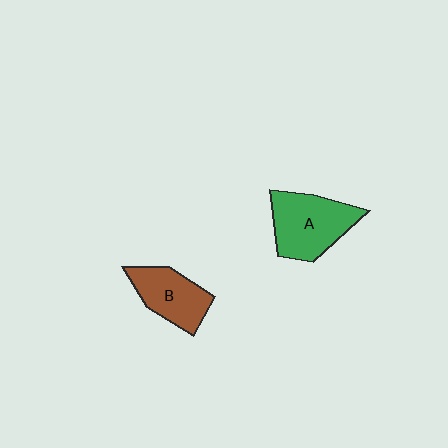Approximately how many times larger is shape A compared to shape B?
Approximately 1.3 times.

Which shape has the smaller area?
Shape B (brown).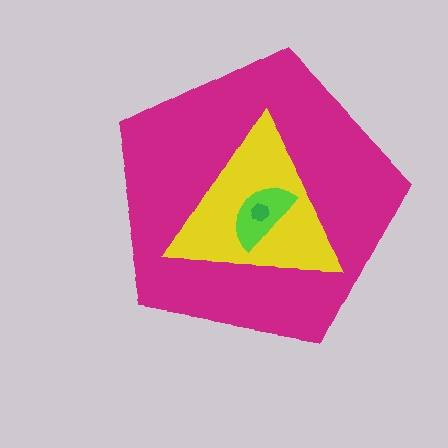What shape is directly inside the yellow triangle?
The lime semicircle.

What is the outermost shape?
The magenta pentagon.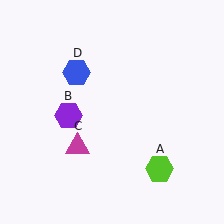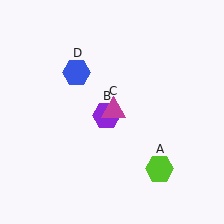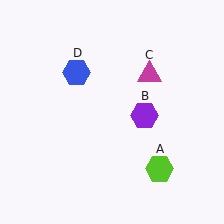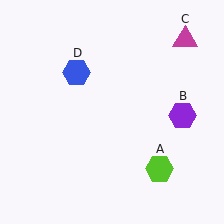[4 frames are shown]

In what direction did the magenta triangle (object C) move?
The magenta triangle (object C) moved up and to the right.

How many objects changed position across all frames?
2 objects changed position: purple hexagon (object B), magenta triangle (object C).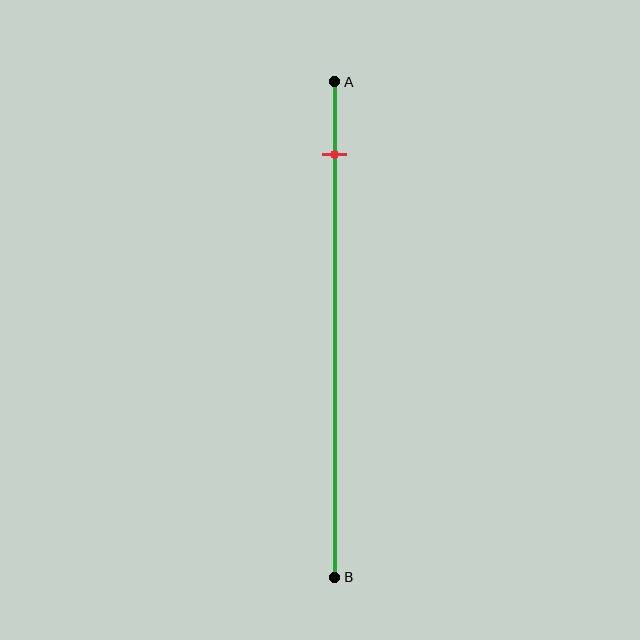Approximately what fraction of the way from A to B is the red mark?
The red mark is approximately 15% of the way from A to B.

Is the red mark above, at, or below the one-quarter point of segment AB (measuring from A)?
The red mark is above the one-quarter point of segment AB.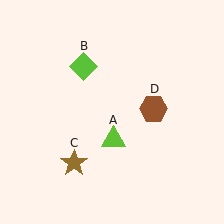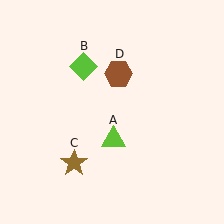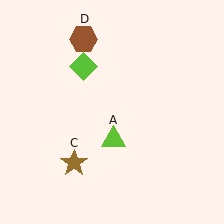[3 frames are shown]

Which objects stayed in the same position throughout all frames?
Lime triangle (object A) and lime diamond (object B) and brown star (object C) remained stationary.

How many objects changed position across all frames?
1 object changed position: brown hexagon (object D).